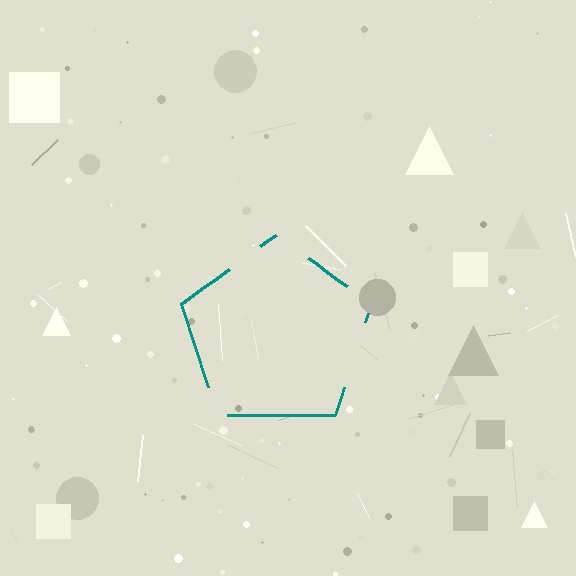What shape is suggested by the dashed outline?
The dashed outline suggests a pentagon.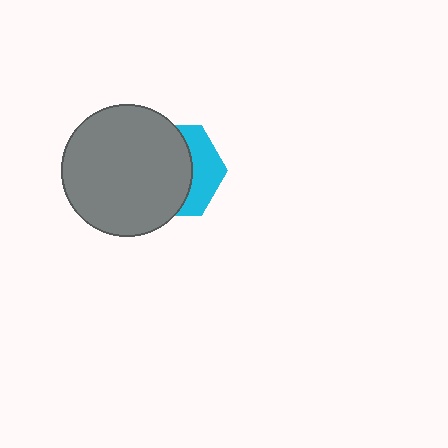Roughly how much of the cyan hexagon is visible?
A small part of it is visible (roughly 35%).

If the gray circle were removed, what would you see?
You would see the complete cyan hexagon.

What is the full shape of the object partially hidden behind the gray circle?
The partially hidden object is a cyan hexagon.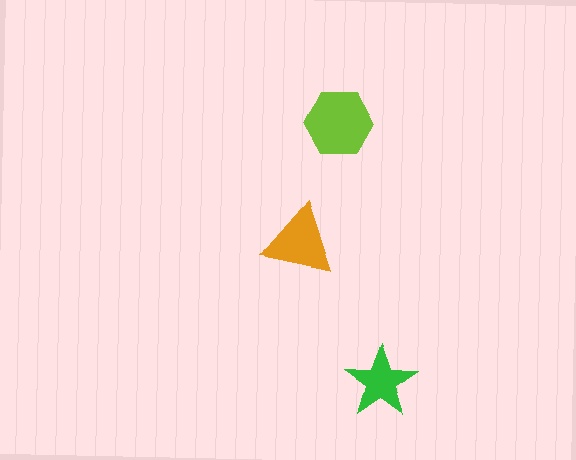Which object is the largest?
The lime hexagon.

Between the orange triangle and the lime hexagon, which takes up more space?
The lime hexagon.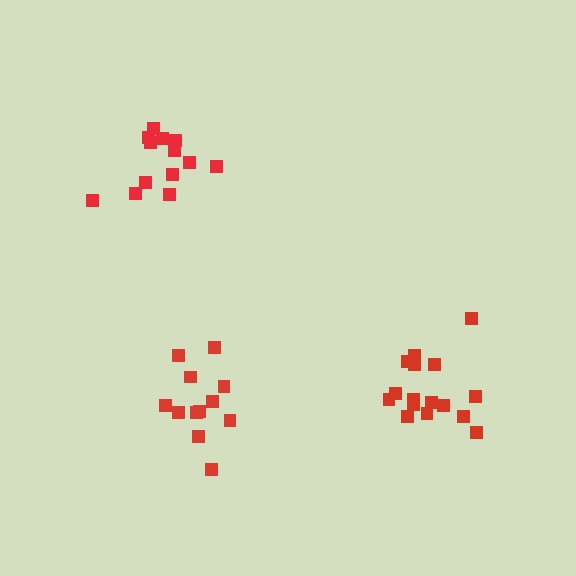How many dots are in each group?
Group 1: 13 dots, Group 2: 16 dots, Group 3: 12 dots (41 total).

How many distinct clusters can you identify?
There are 3 distinct clusters.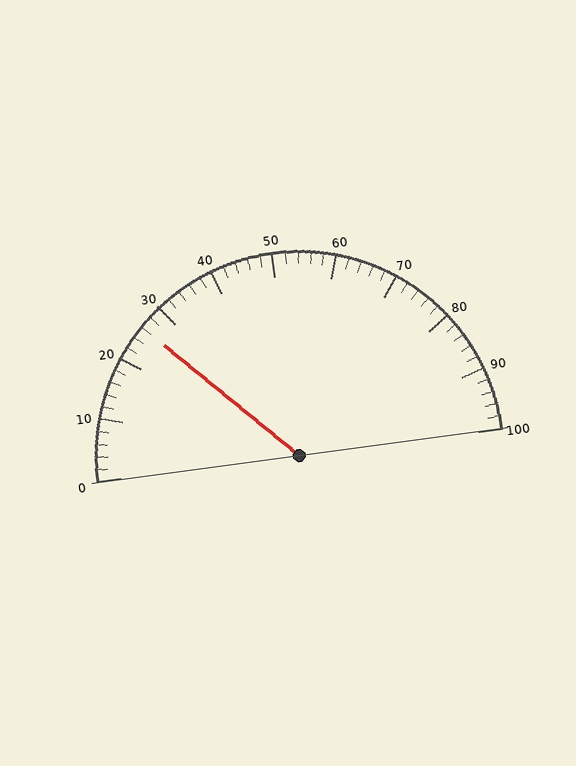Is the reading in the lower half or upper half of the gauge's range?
The reading is in the lower half of the range (0 to 100).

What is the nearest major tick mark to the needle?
The nearest major tick mark is 30.